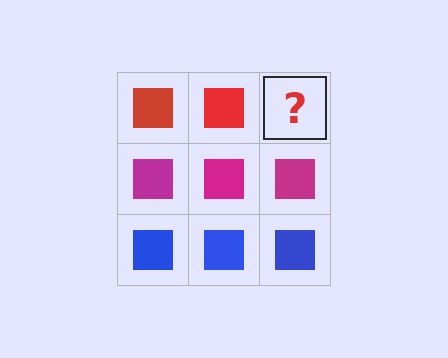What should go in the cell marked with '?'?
The missing cell should contain a red square.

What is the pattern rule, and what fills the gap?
The rule is that each row has a consistent color. The gap should be filled with a red square.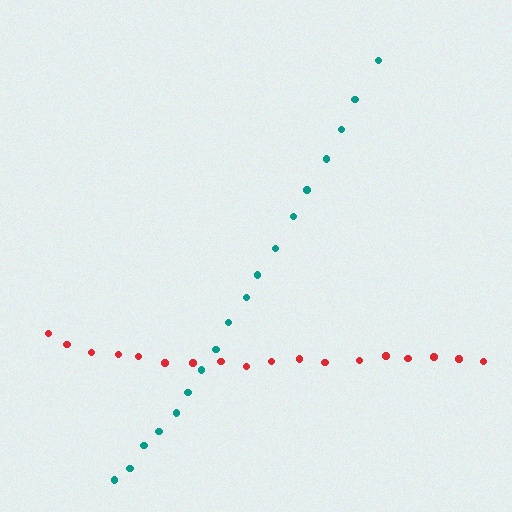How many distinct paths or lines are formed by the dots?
There are 2 distinct paths.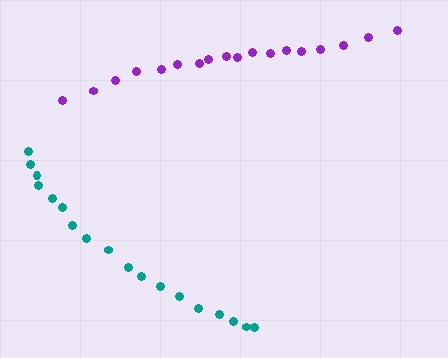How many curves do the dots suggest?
There are 2 distinct paths.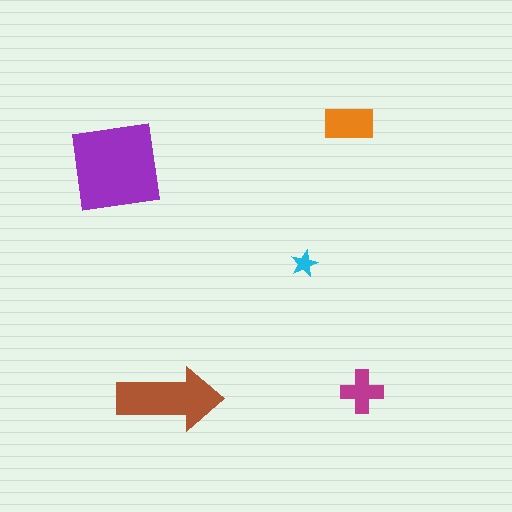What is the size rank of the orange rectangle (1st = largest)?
3rd.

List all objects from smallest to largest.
The cyan star, the magenta cross, the orange rectangle, the brown arrow, the purple square.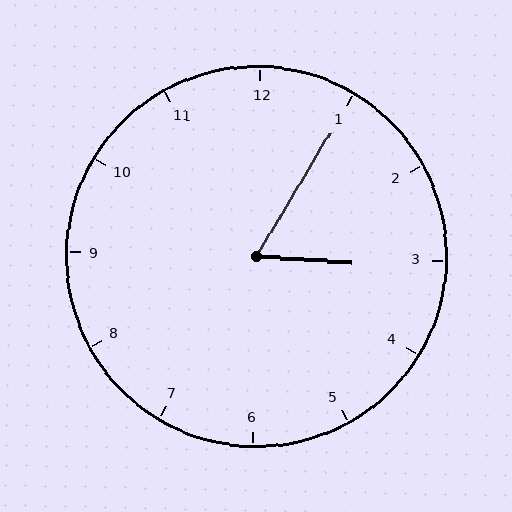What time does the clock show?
3:05.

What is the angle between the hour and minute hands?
Approximately 62 degrees.